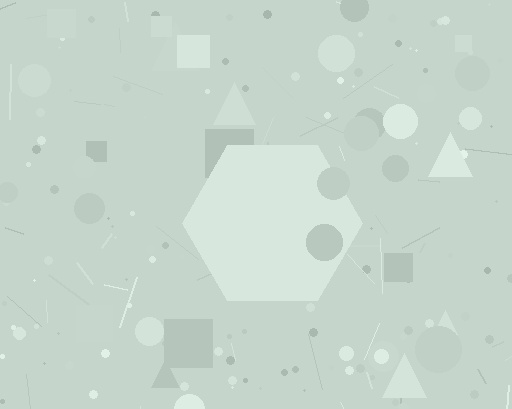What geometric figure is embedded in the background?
A hexagon is embedded in the background.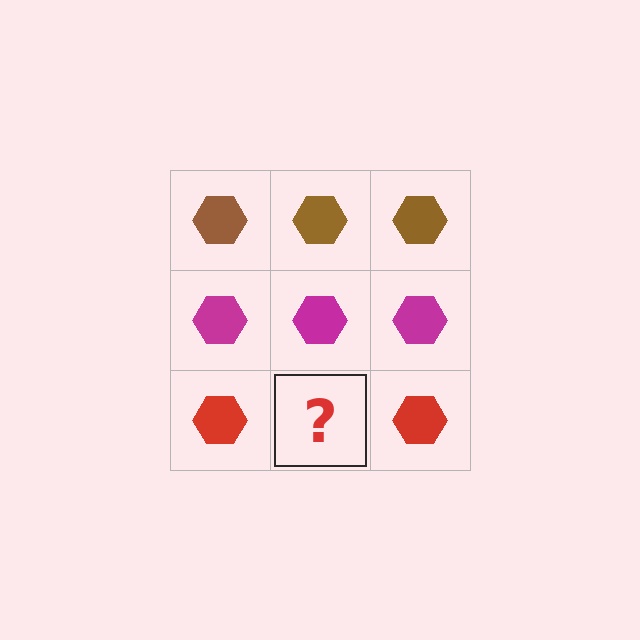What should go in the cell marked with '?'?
The missing cell should contain a red hexagon.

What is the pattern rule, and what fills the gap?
The rule is that each row has a consistent color. The gap should be filled with a red hexagon.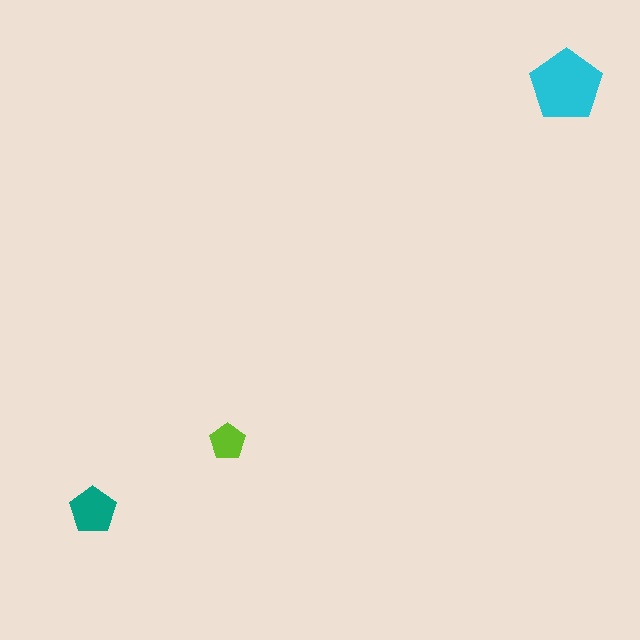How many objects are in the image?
There are 3 objects in the image.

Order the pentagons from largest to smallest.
the cyan one, the teal one, the lime one.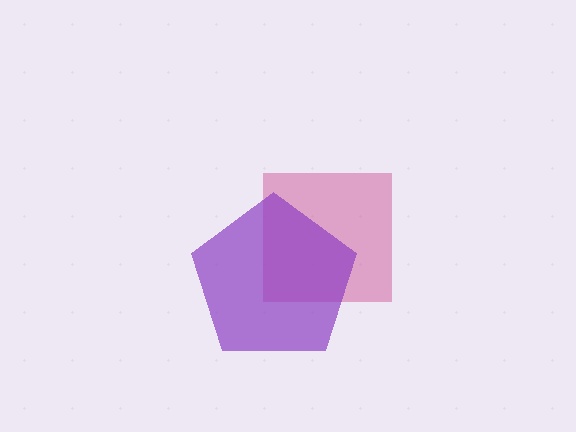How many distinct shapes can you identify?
There are 2 distinct shapes: a magenta square, a purple pentagon.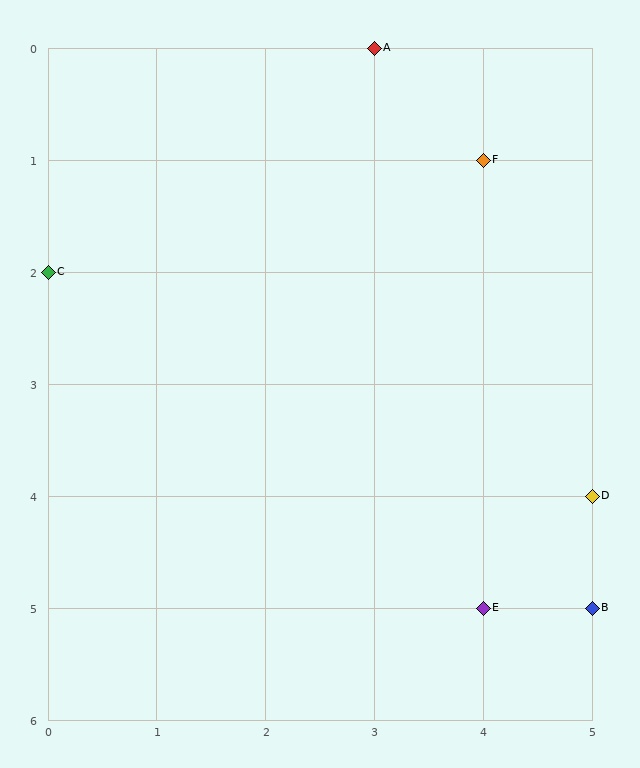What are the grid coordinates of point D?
Point D is at grid coordinates (5, 4).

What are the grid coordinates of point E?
Point E is at grid coordinates (4, 5).